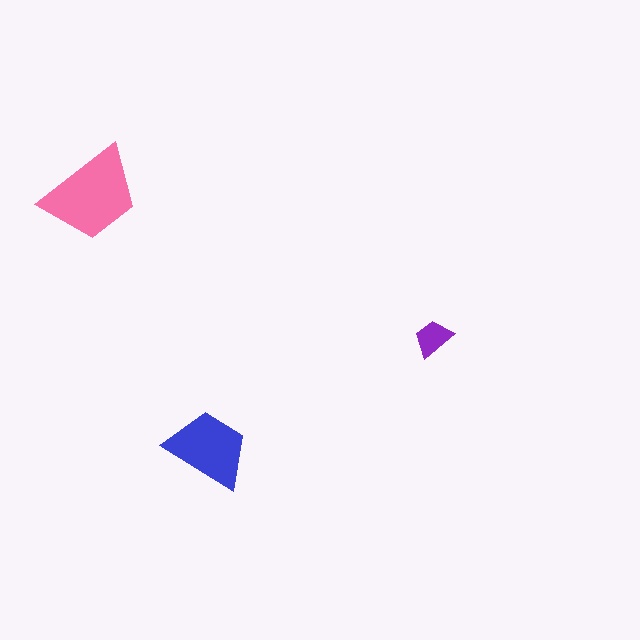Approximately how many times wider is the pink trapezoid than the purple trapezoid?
About 2.5 times wider.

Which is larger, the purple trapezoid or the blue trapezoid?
The blue one.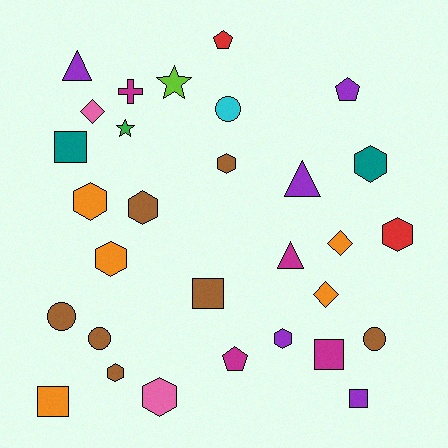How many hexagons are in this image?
There are 9 hexagons.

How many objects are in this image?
There are 30 objects.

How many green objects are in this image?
There is 1 green object.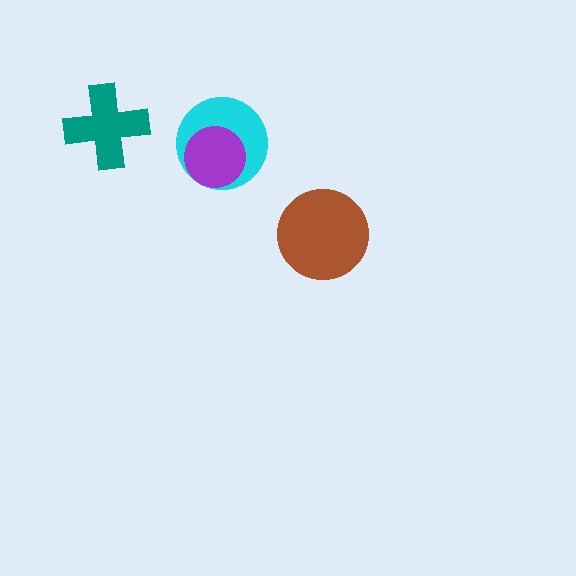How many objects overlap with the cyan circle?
1 object overlaps with the cyan circle.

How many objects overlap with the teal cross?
0 objects overlap with the teal cross.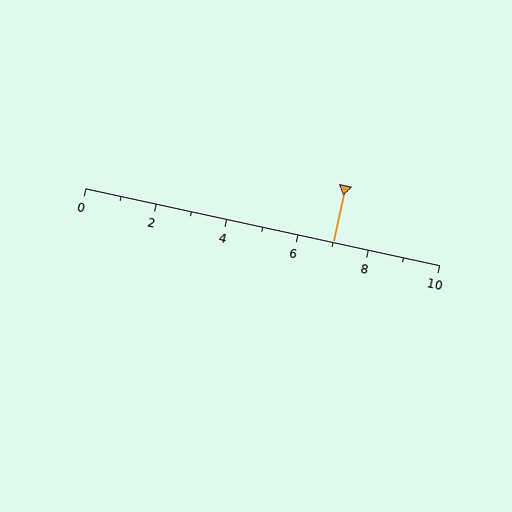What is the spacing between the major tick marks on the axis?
The major ticks are spaced 2 apart.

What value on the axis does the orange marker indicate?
The marker indicates approximately 7.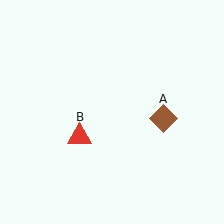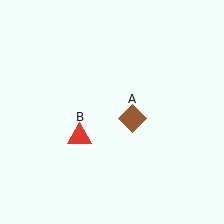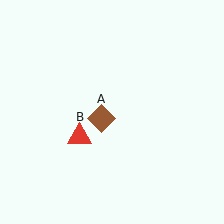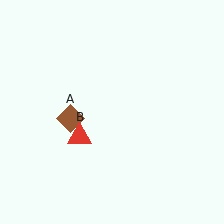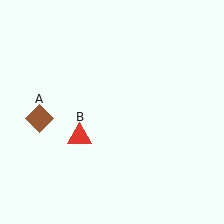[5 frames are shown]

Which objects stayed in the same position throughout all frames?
Red triangle (object B) remained stationary.